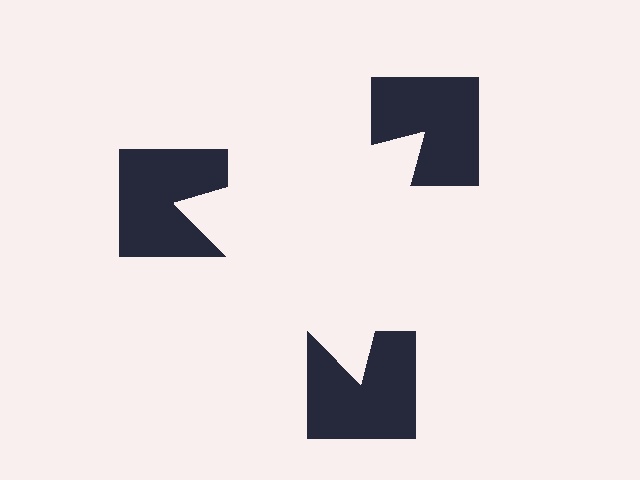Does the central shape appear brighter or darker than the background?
It typically appears slightly brighter than the background, even though no actual brightness change is drawn.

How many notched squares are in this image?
There are 3 — one at each vertex of the illusory triangle.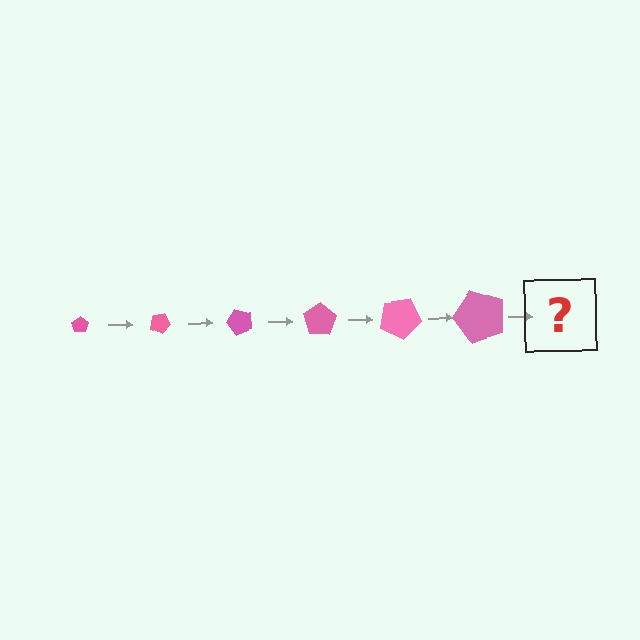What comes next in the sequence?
The next element should be a pentagon, larger than the previous one and rotated 150 degrees from the start.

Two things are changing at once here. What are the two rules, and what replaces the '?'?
The two rules are that the pentagon grows larger each step and it rotates 25 degrees each step. The '?' should be a pentagon, larger than the previous one and rotated 150 degrees from the start.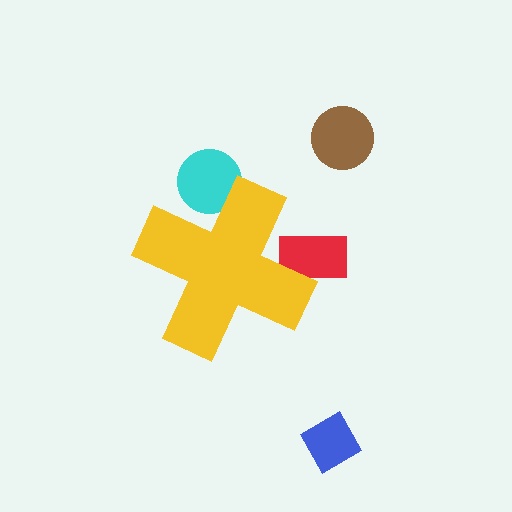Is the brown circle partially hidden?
No, the brown circle is fully visible.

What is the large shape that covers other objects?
A yellow cross.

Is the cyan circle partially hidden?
Yes, the cyan circle is partially hidden behind the yellow cross.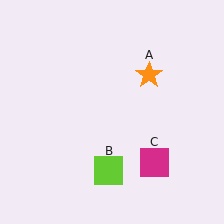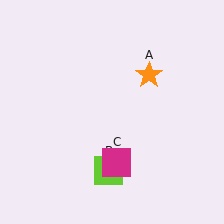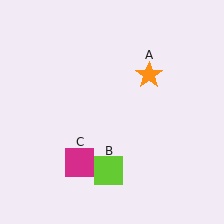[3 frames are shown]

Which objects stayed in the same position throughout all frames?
Orange star (object A) and lime square (object B) remained stationary.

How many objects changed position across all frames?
1 object changed position: magenta square (object C).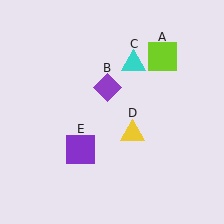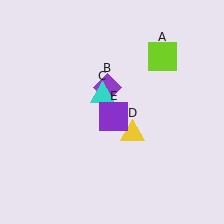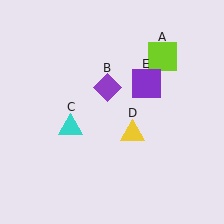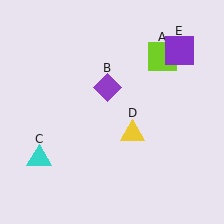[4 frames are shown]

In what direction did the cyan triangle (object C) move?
The cyan triangle (object C) moved down and to the left.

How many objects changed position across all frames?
2 objects changed position: cyan triangle (object C), purple square (object E).